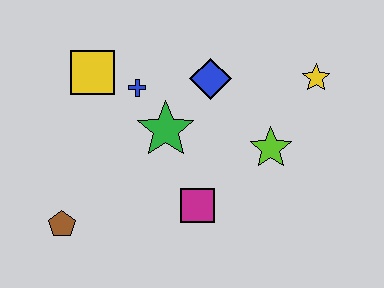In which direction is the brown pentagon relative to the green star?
The brown pentagon is to the left of the green star.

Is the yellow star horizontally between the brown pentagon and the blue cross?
No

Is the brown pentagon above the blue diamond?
No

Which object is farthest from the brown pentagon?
The yellow star is farthest from the brown pentagon.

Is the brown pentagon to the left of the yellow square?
Yes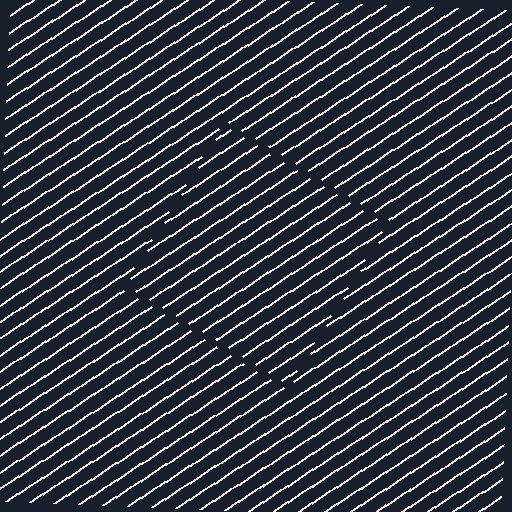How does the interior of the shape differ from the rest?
The interior of the shape contains the same grating, shifted by half a period — the contour is defined by the phase discontinuity where line-ends from the inner and outer gratings abut.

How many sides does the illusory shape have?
4 sides — the line-ends trace a square.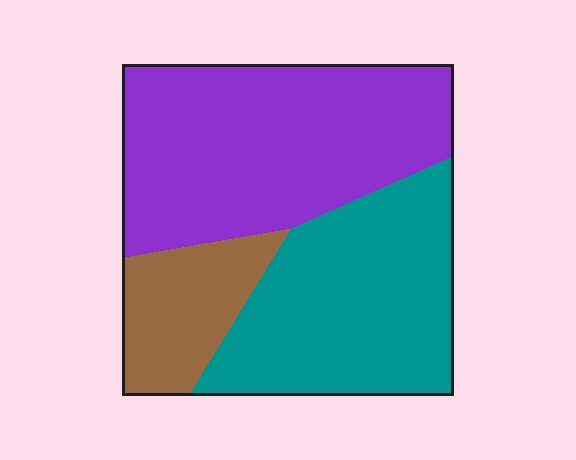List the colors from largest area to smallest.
From largest to smallest: purple, teal, brown.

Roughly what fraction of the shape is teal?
Teal takes up between a third and a half of the shape.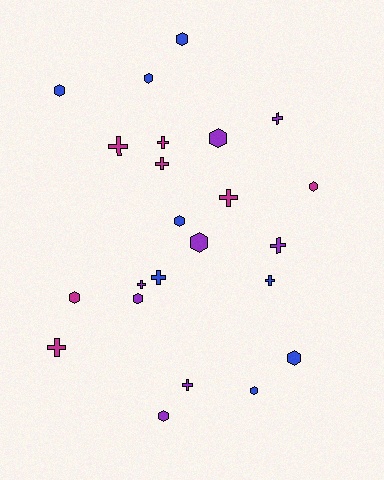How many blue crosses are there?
There are 2 blue crosses.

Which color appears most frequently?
Blue, with 8 objects.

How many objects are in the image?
There are 23 objects.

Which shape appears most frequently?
Hexagon, with 12 objects.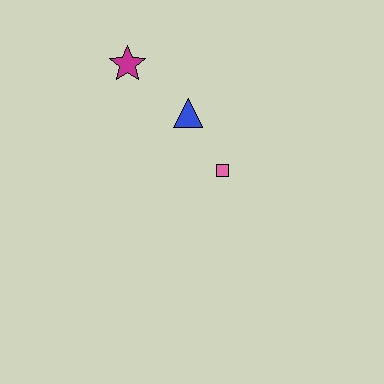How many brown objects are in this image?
There are no brown objects.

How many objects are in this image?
There are 3 objects.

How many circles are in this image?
There are no circles.